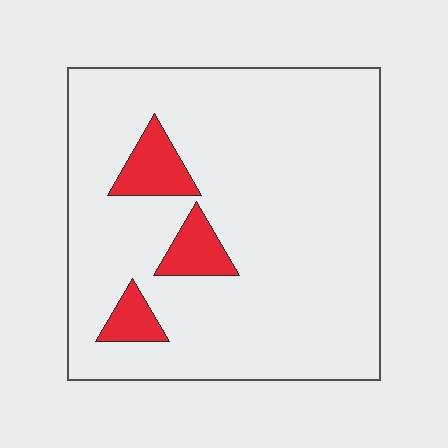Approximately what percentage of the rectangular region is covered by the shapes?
Approximately 10%.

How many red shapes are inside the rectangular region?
3.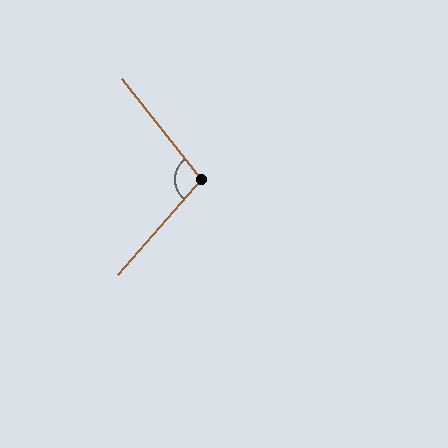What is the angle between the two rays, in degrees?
Approximately 101 degrees.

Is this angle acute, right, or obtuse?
It is obtuse.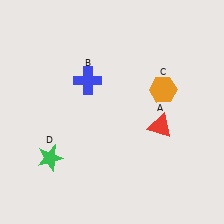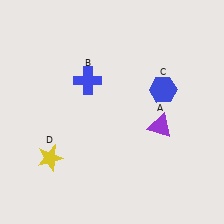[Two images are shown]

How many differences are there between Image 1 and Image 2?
There are 3 differences between the two images.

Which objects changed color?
A changed from red to purple. C changed from orange to blue. D changed from green to yellow.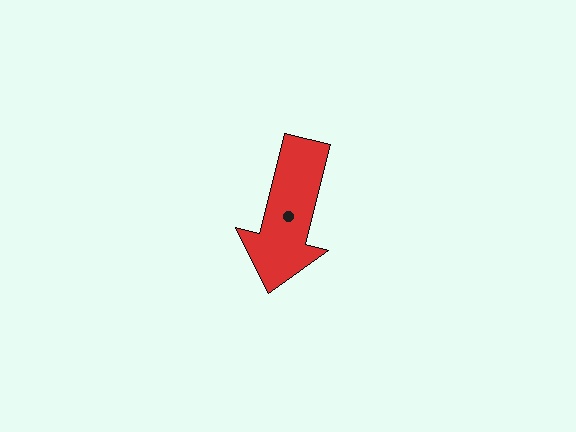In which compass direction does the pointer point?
South.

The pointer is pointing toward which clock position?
Roughly 6 o'clock.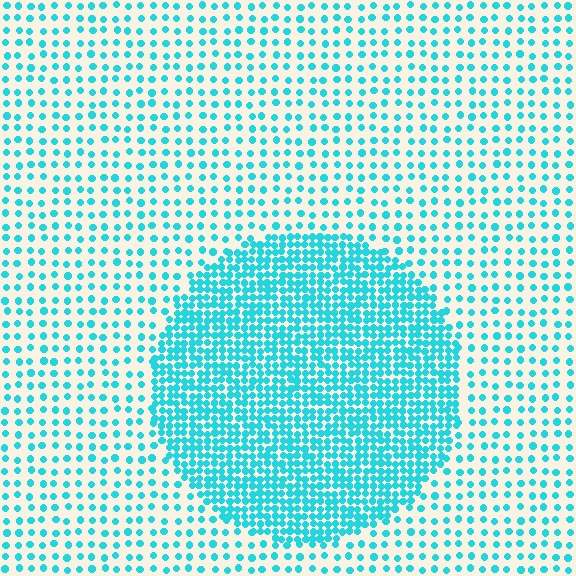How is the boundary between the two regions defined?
The boundary is defined by a change in element density (approximately 2.6x ratio). All elements are the same color, size, and shape.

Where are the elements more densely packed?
The elements are more densely packed inside the circle boundary.